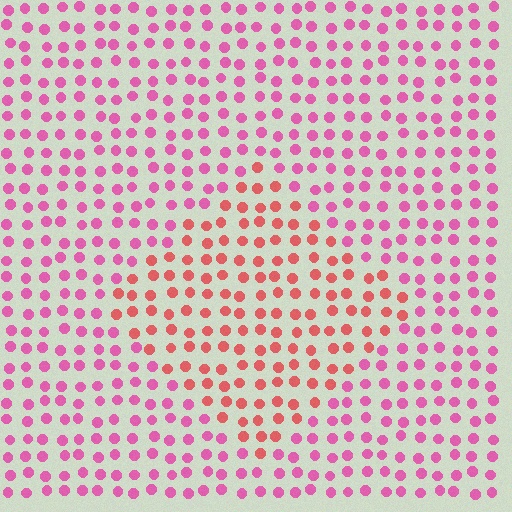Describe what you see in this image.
The image is filled with small pink elements in a uniform arrangement. A diamond-shaped region is visible where the elements are tinted to a slightly different hue, forming a subtle color boundary.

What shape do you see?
I see a diamond.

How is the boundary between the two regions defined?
The boundary is defined purely by a slight shift in hue (about 35 degrees). Spacing, size, and orientation are identical on both sides.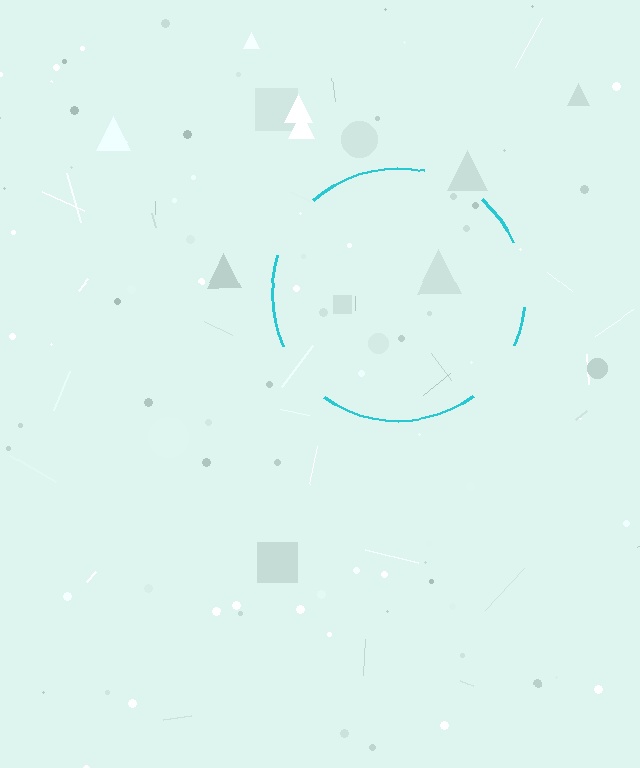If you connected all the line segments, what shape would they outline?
They would outline a circle.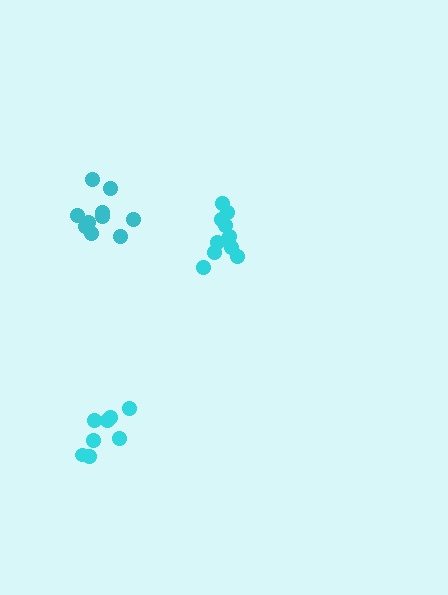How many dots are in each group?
Group 1: 8 dots, Group 2: 10 dots, Group 3: 10 dots (28 total).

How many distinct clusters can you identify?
There are 3 distinct clusters.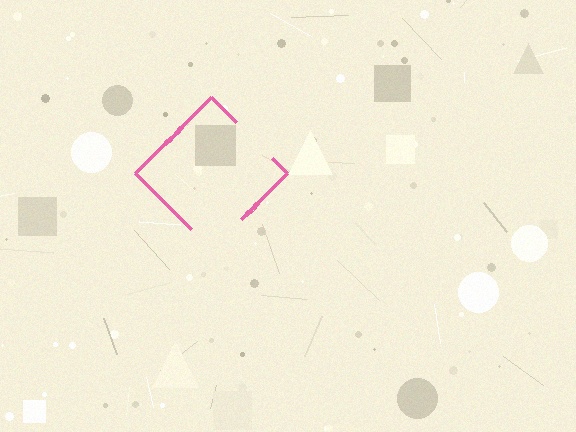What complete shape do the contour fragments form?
The contour fragments form a diamond.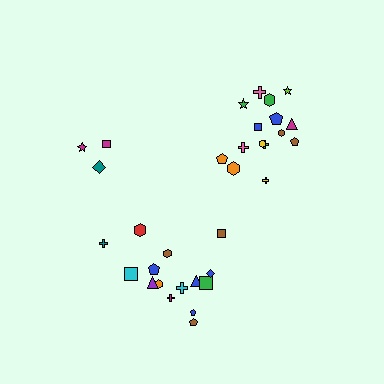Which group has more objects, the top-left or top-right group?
The top-right group.